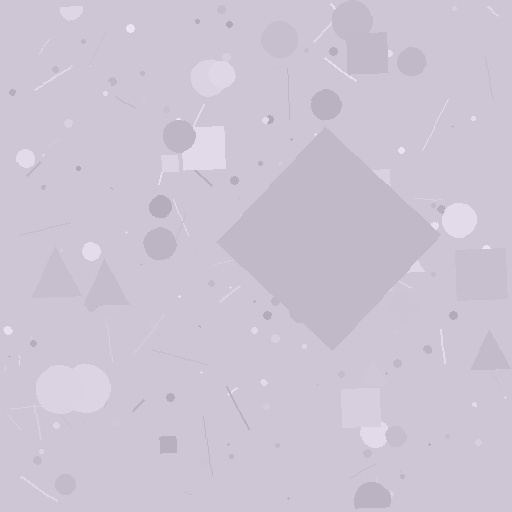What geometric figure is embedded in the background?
A diamond is embedded in the background.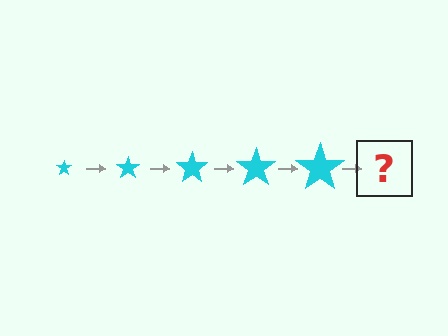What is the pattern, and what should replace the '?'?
The pattern is that the star gets progressively larger each step. The '?' should be a cyan star, larger than the previous one.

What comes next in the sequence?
The next element should be a cyan star, larger than the previous one.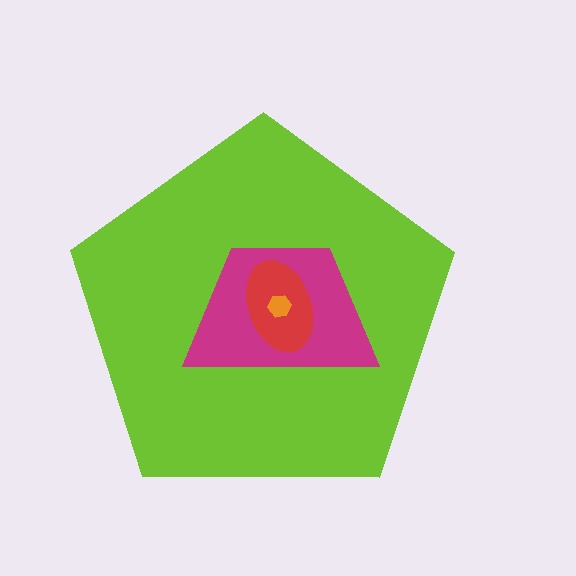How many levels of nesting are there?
4.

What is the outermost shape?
The lime pentagon.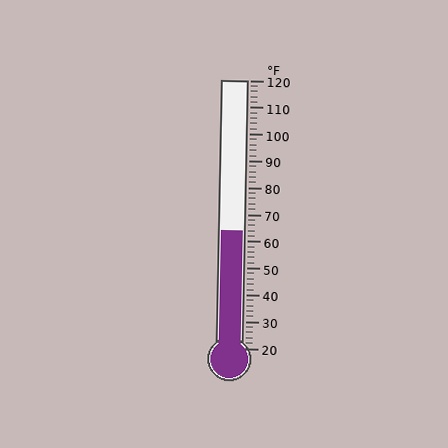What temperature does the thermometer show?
The thermometer shows approximately 64°F.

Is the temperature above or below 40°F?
The temperature is above 40°F.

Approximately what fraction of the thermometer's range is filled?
The thermometer is filled to approximately 45% of its range.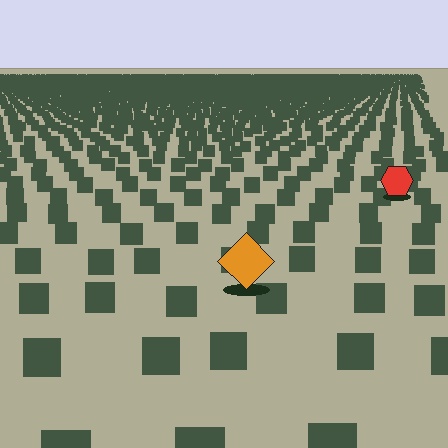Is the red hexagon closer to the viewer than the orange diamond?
No. The orange diamond is closer — you can tell from the texture gradient: the ground texture is coarser near it.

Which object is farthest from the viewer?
The red hexagon is farthest from the viewer. It appears smaller and the ground texture around it is denser.